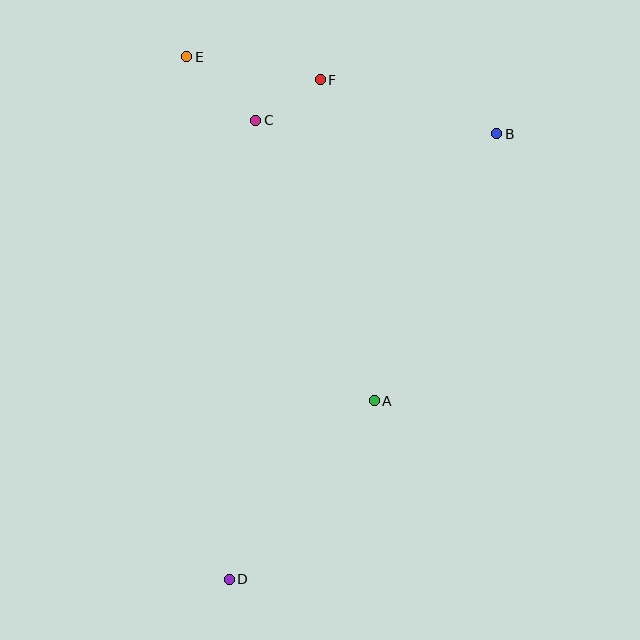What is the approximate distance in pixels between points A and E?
The distance between A and E is approximately 391 pixels.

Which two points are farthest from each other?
Points D and E are farthest from each other.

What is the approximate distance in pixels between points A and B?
The distance between A and B is approximately 294 pixels.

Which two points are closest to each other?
Points C and F are closest to each other.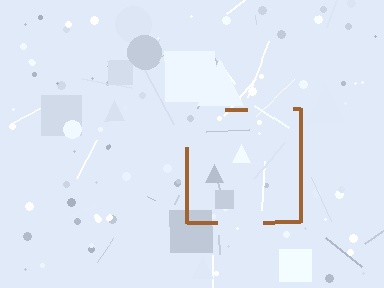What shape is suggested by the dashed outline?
The dashed outline suggests a square.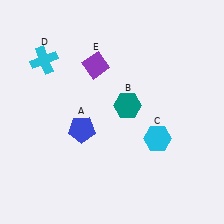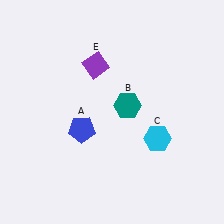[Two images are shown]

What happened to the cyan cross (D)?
The cyan cross (D) was removed in Image 2. It was in the top-left area of Image 1.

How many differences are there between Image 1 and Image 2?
There is 1 difference between the two images.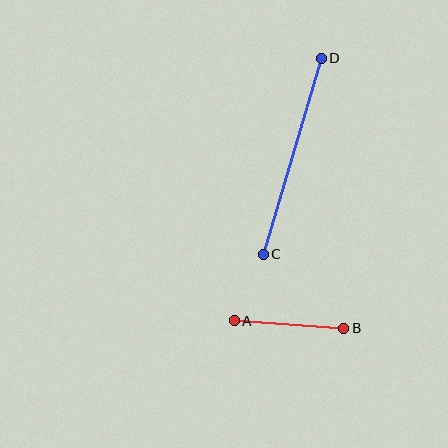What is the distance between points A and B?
The distance is approximately 110 pixels.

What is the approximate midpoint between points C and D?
The midpoint is at approximately (292, 156) pixels.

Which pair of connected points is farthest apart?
Points C and D are farthest apart.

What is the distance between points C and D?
The distance is approximately 204 pixels.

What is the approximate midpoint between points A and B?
The midpoint is at approximately (289, 324) pixels.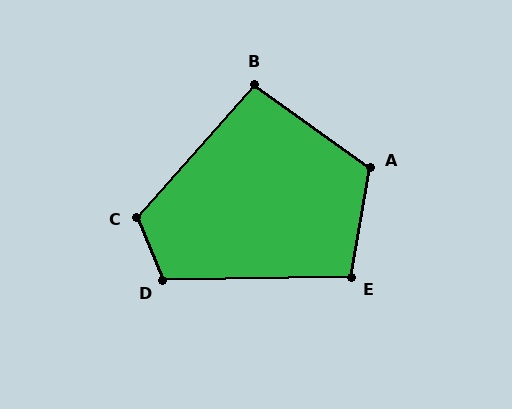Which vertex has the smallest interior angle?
B, at approximately 96 degrees.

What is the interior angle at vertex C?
Approximately 116 degrees (obtuse).